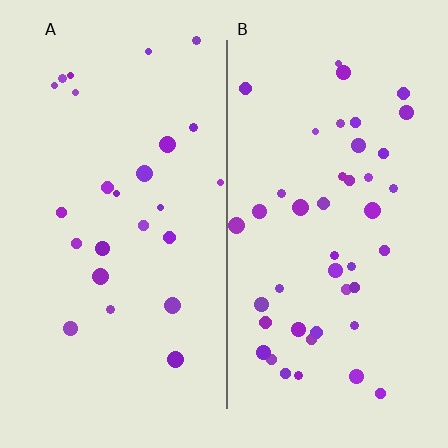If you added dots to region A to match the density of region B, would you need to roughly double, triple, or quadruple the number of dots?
Approximately double.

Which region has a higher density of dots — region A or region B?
B (the right).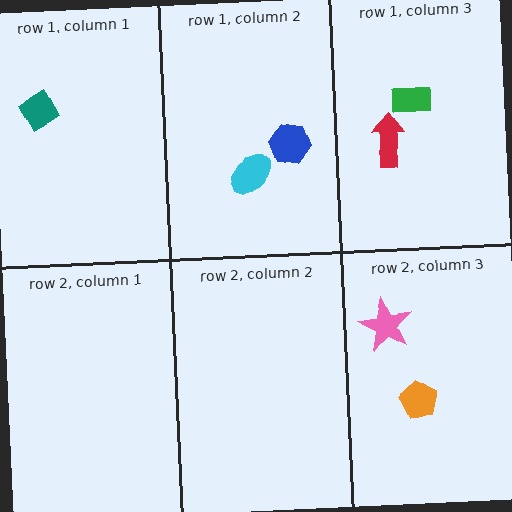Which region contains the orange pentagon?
The row 2, column 3 region.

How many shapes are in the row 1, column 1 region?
1.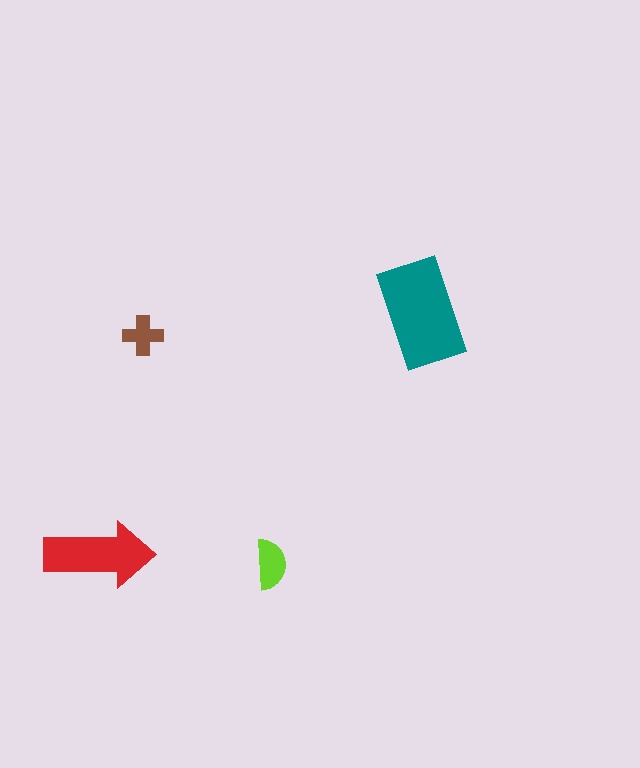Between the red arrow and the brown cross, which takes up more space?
The red arrow.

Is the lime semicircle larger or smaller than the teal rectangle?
Smaller.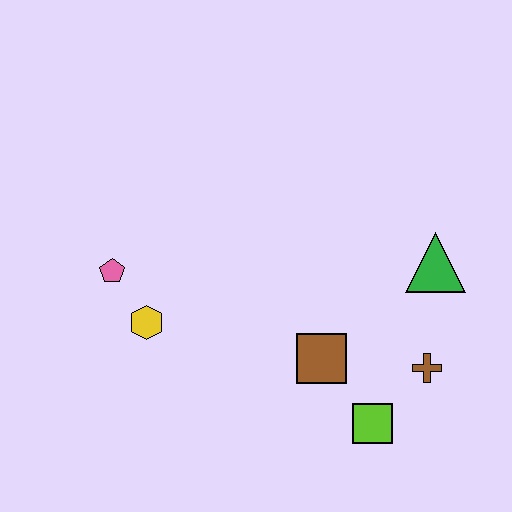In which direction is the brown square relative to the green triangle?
The brown square is to the left of the green triangle.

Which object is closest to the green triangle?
The brown cross is closest to the green triangle.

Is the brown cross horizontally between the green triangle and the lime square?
Yes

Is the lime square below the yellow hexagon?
Yes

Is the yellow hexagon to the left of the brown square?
Yes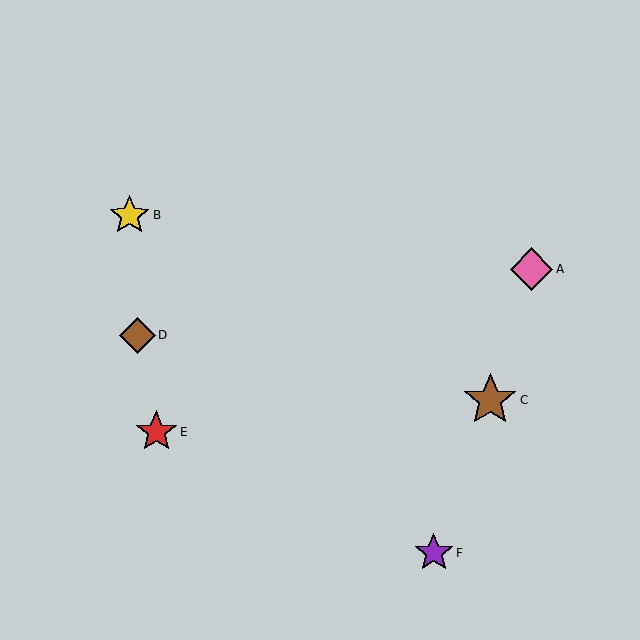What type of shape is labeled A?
Shape A is a pink diamond.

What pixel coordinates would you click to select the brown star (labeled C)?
Click at (490, 400) to select the brown star C.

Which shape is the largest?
The brown star (labeled C) is the largest.